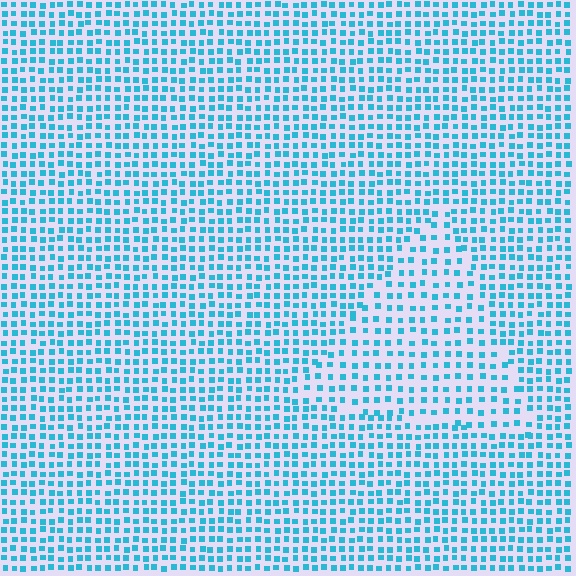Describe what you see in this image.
The image contains small cyan elements arranged at two different densities. A triangle-shaped region is visible where the elements are less densely packed than the surrounding area.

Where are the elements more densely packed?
The elements are more densely packed outside the triangle boundary.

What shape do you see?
I see a triangle.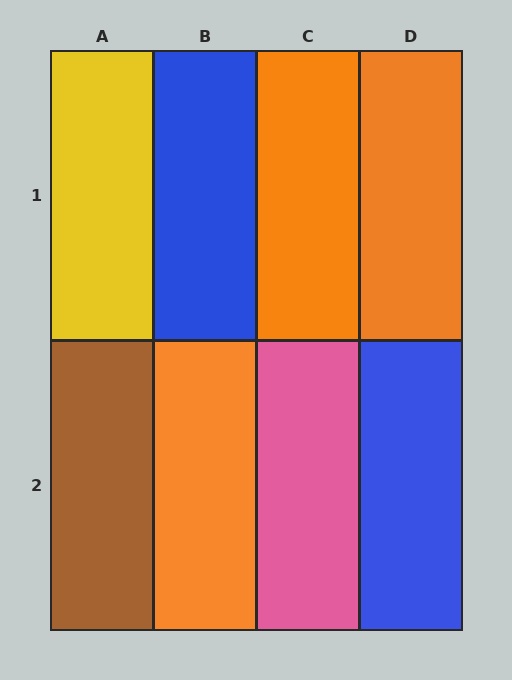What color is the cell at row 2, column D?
Blue.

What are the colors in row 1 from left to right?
Yellow, blue, orange, orange.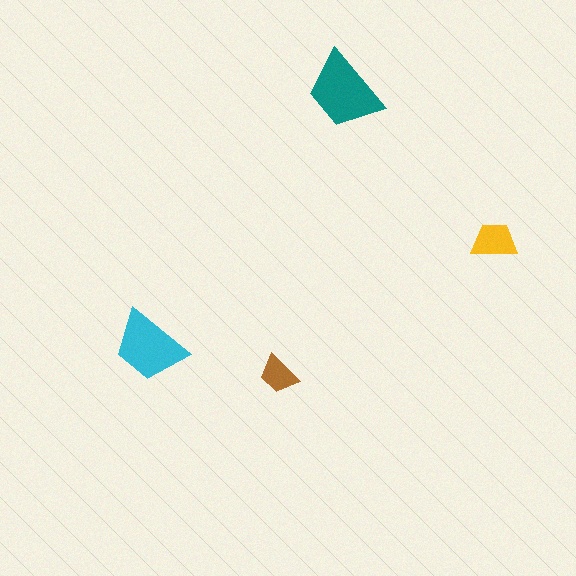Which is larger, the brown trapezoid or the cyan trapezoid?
The cyan one.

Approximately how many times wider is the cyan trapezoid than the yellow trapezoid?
About 1.5 times wider.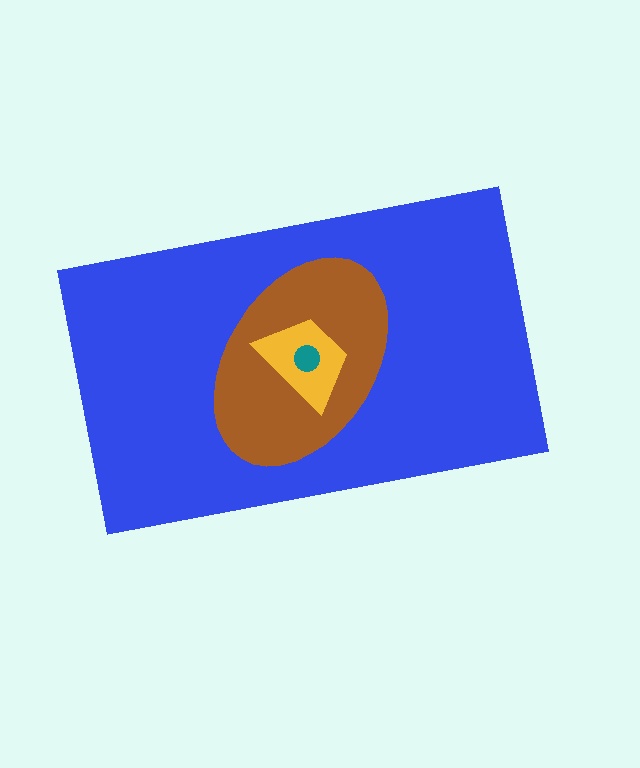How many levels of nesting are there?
4.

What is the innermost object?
The teal circle.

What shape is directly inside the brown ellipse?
The yellow trapezoid.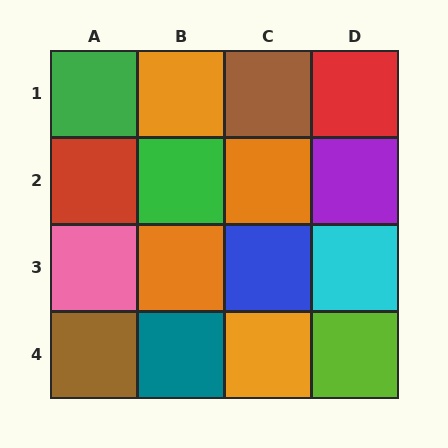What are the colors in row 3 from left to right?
Pink, orange, blue, cyan.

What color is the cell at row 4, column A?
Brown.